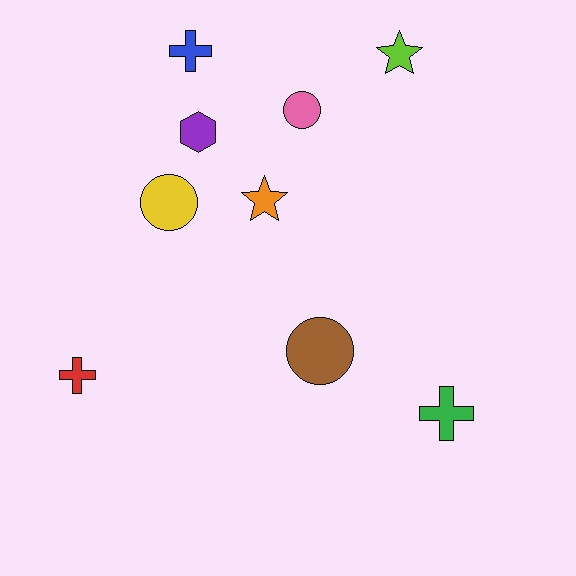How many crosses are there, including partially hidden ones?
There are 3 crosses.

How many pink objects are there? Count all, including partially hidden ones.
There is 1 pink object.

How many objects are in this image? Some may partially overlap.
There are 9 objects.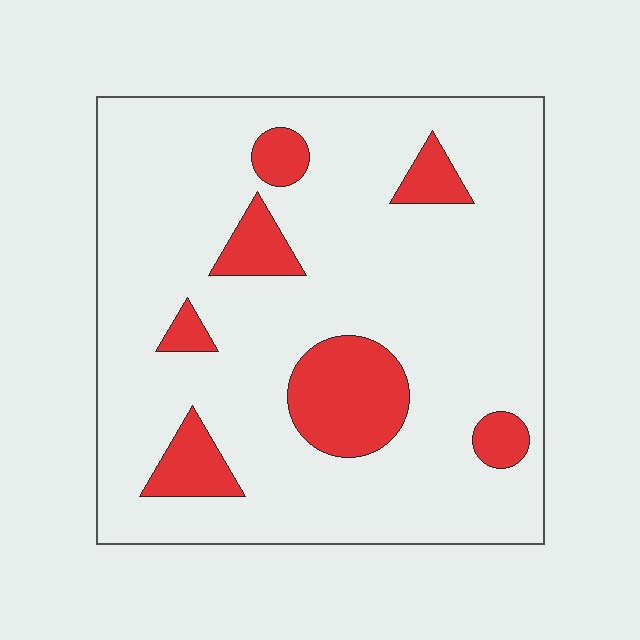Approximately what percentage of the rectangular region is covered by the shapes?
Approximately 15%.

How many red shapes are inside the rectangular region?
7.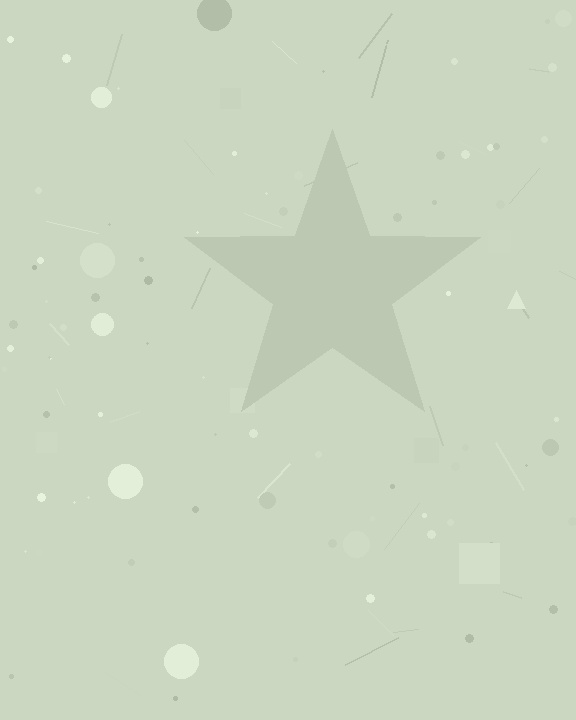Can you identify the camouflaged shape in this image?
The camouflaged shape is a star.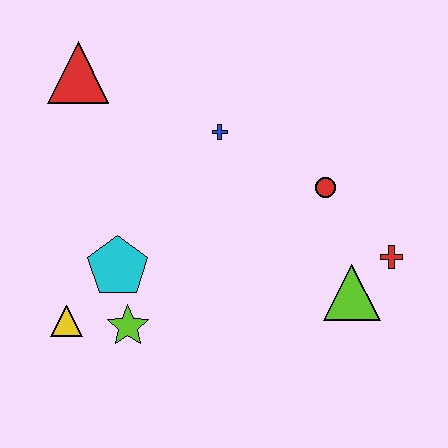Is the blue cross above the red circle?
Yes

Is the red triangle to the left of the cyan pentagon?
Yes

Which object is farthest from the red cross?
The red triangle is farthest from the red cross.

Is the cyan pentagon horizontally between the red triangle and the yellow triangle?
No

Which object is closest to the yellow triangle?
The lime star is closest to the yellow triangle.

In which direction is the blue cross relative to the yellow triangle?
The blue cross is above the yellow triangle.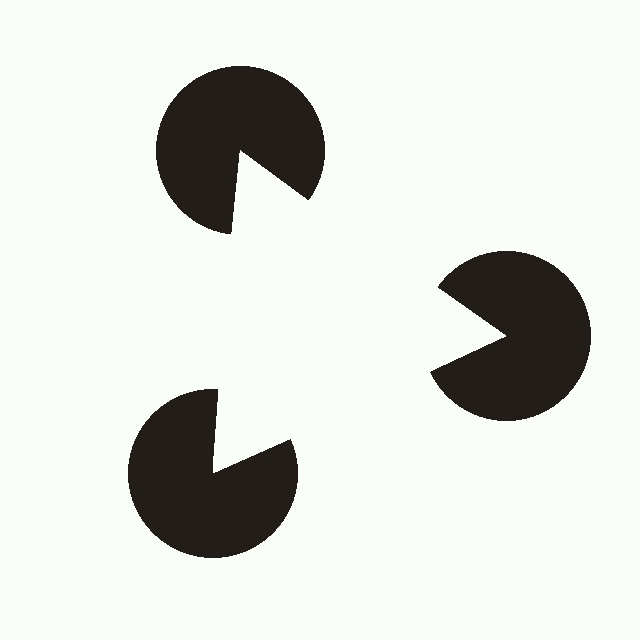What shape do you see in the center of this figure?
An illusory triangle — its edges are inferred from the aligned wedge cuts in the pac-man discs, not physically drawn.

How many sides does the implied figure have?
3 sides.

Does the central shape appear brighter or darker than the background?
It typically appears slightly brighter than the background, even though no actual brightness change is drawn.